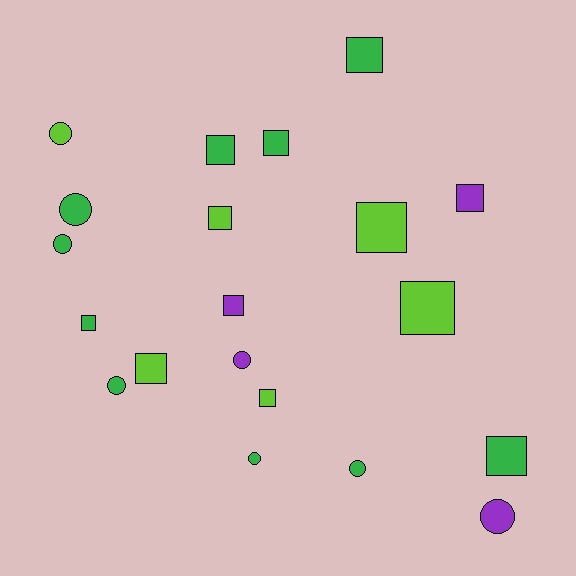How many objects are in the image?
There are 20 objects.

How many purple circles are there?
There are 2 purple circles.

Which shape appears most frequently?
Square, with 12 objects.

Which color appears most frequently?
Green, with 10 objects.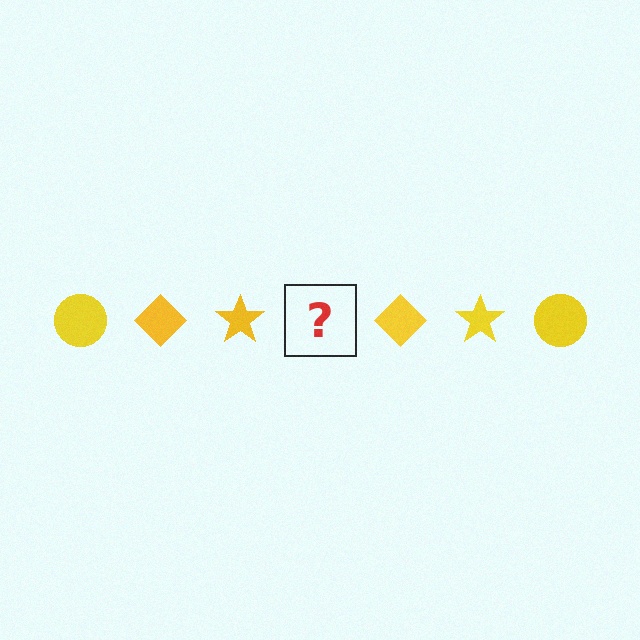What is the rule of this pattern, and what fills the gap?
The rule is that the pattern cycles through circle, diamond, star shapes in yellow. The gap should be filled with a yellow circle.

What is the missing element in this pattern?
The missing element is a yellow circle.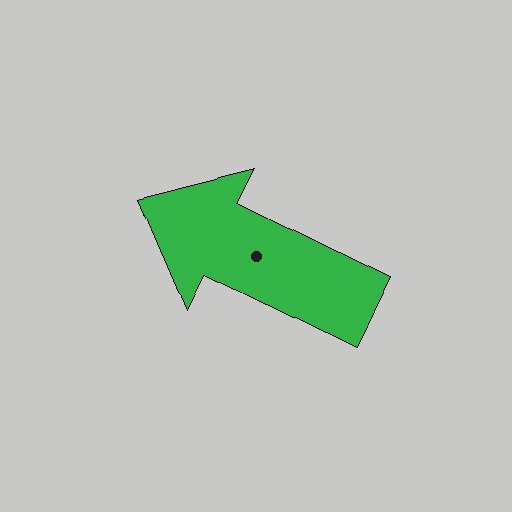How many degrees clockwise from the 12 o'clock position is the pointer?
Approximately 296 degrees.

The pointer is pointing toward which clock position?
Roughly 10 o'clock.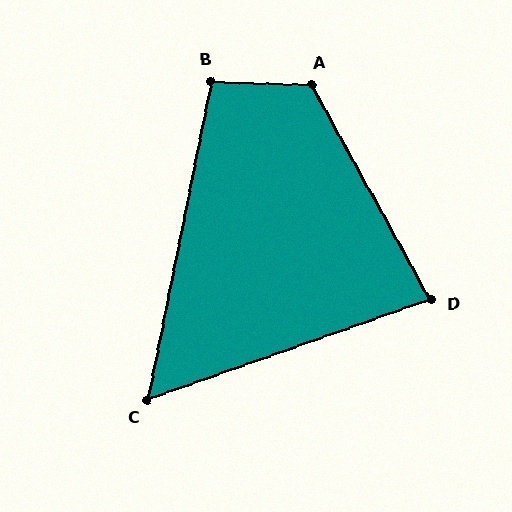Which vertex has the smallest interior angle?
C, at approximately 59 degrees.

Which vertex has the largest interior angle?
A, at approximately 121 degrees.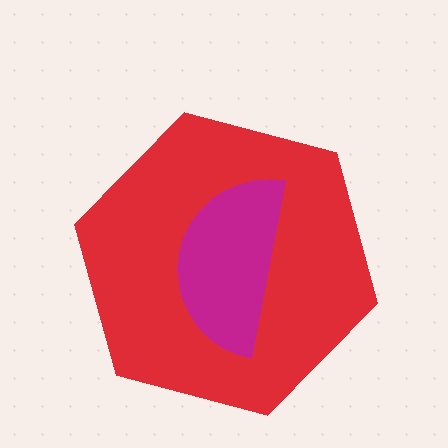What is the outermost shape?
The red hexagon.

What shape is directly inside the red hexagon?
The magenta semicircle.